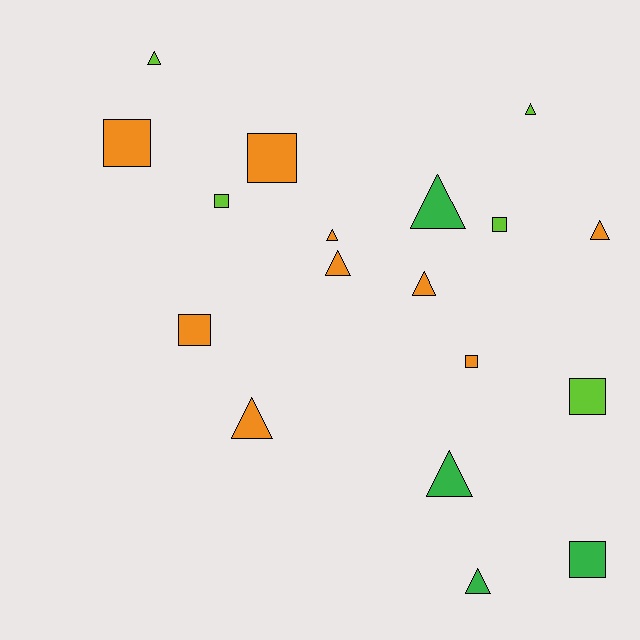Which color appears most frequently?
Orange, with 9 objects.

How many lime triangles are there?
There are 2 lime triangles.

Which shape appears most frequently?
Triangle, with 10 objects.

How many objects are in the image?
There are 18 objects.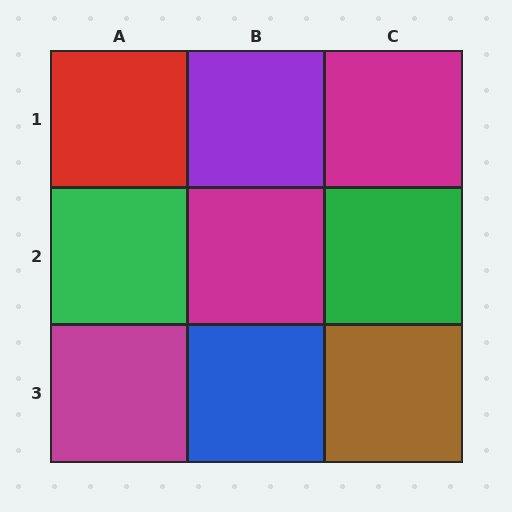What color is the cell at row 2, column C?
Green.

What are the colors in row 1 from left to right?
Red, purple, magenta.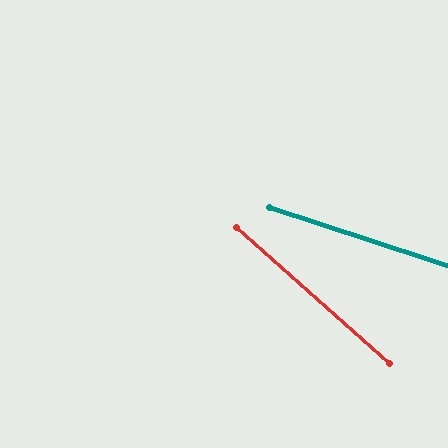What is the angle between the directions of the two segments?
Approximately 23 degrees.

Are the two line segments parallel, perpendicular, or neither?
Neither parallel nor perpendicular — they differ by about 23°.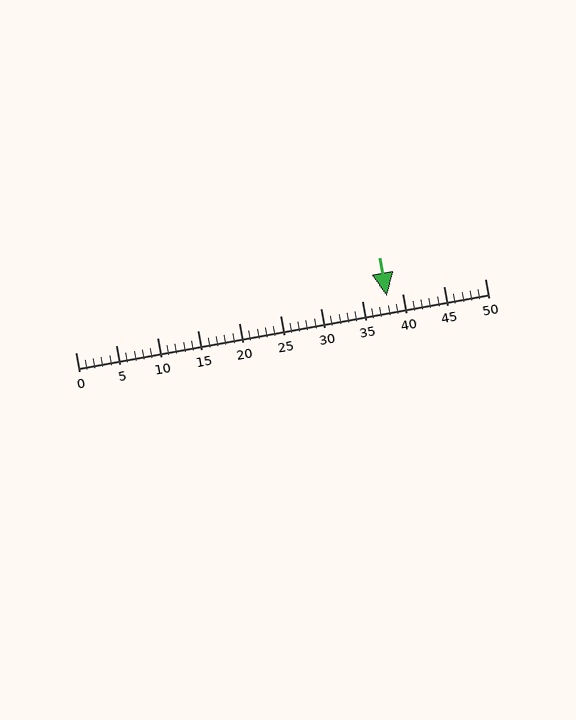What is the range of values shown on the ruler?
The ruler shows values from 0 to 50.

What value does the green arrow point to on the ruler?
The green arrow points to approximately 38.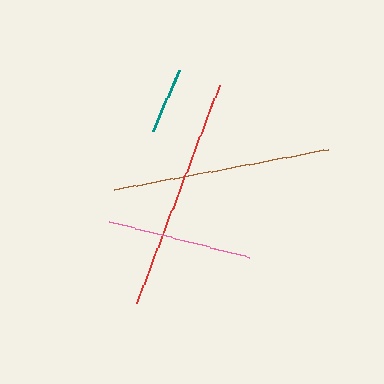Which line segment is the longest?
The red line is the longest at approximately 234 pixels.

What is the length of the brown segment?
The brown segment is approximately 218 pixels long.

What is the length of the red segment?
The red segment is approximately 234 pixels long.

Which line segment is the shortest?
The teal line is the shortest at approximately 66 pixels.